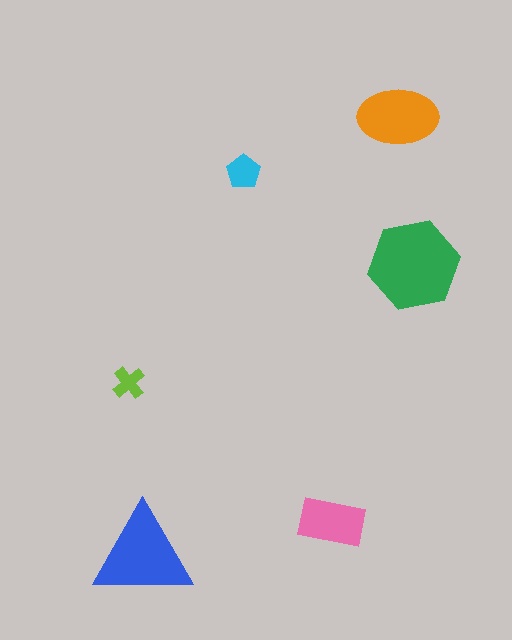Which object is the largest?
The green hexagon.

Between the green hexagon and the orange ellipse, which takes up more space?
The green hexagon.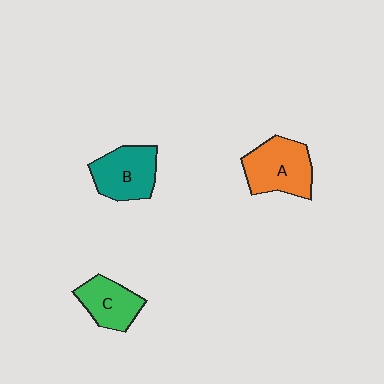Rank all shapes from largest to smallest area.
From largest to smallest: A (orange), B (teal), C (green).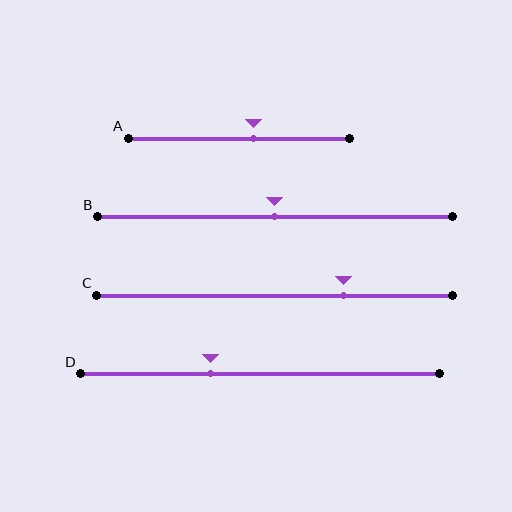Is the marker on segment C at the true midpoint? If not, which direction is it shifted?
No, the marker on segment C is shifted to the right by about 19% of the segment length.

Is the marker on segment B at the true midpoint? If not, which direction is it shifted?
Yes, the marker on segment B is at the true midpoint.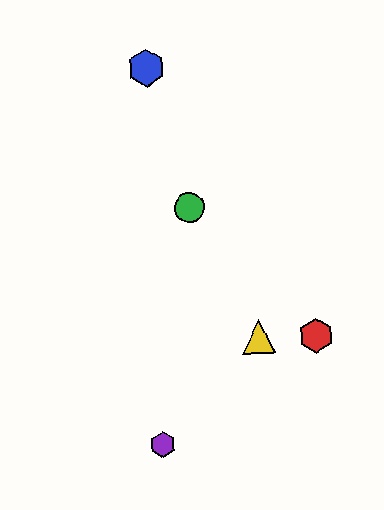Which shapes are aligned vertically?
The blue hexagon, the purple hexagon are aligned vertically.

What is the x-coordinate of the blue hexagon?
The blue hexagon is at x≈146.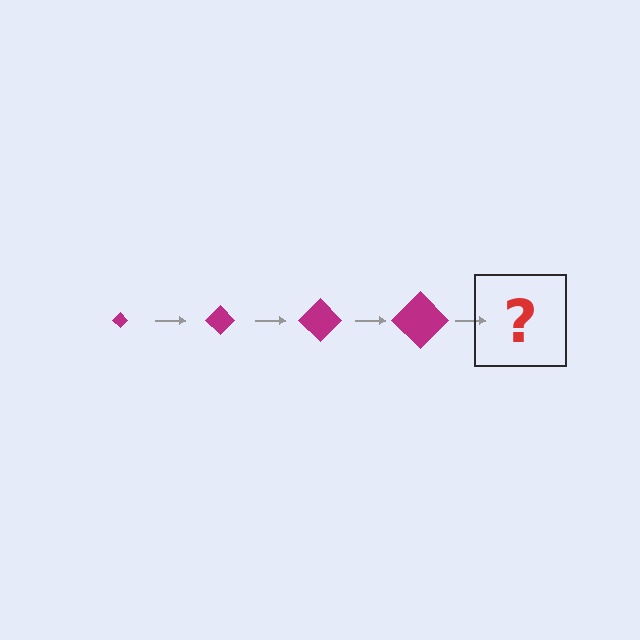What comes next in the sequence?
The next element should be a magenta diamond, larger than the previous one.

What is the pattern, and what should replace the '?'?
The pattern is that the diamond gets progressively larger each step. The '?' should be a magenta diamond, larger than the previous one.